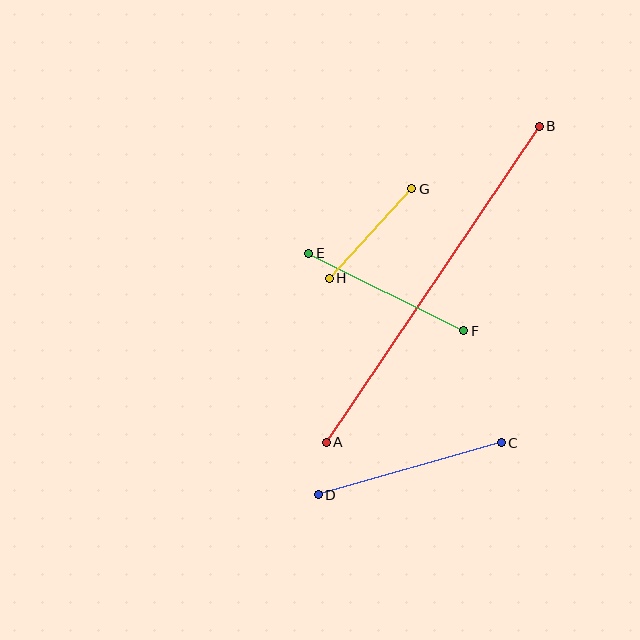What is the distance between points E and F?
The distance is approximately 173 pixels.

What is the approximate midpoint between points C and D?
The midpoint is at approximately (410, 469) pixels.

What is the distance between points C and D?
The distance is approximately 191 pixels.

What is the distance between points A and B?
The distance is approximately 381 pixels.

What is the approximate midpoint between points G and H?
The midpoint is at approximately (370, 233) pixels.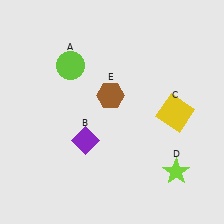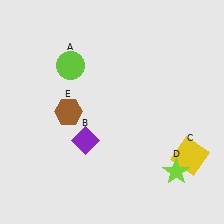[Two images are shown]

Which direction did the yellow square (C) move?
The yellow square (C) moved down.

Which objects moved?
The objects that moved are: the yellow square (C), the brown hexagon (E).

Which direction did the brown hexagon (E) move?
The brown hexagon (E) moved left.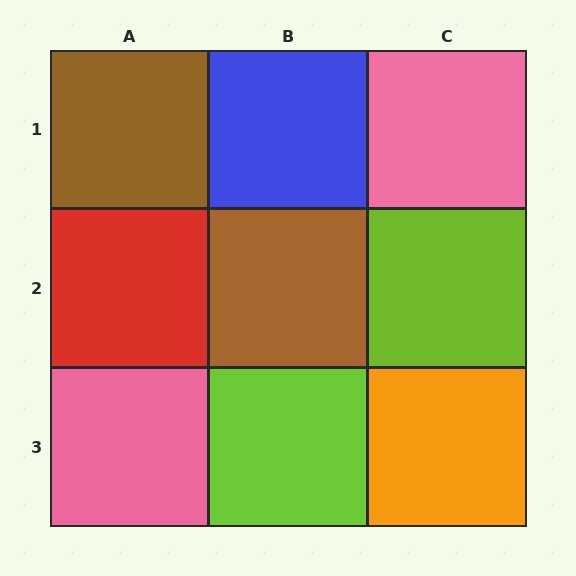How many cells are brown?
2 cells are brown.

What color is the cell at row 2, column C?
Lime.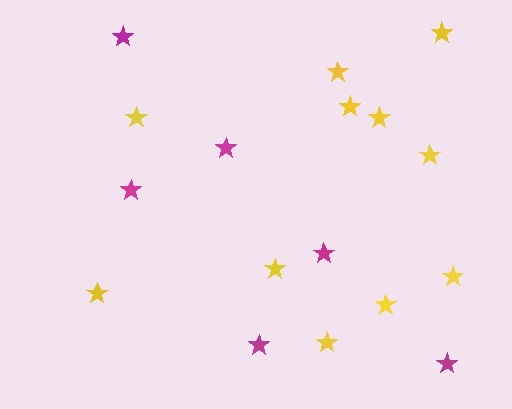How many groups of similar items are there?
There are 2 groups: one group of yellow stars (11) and one group of magenta stars (6).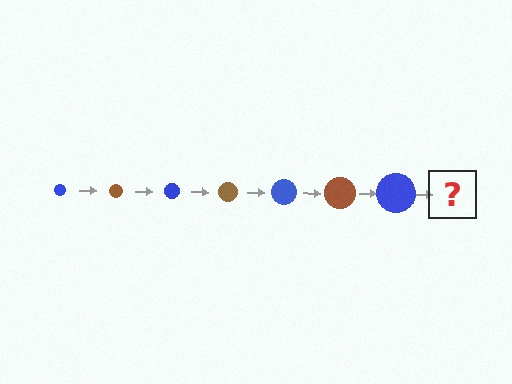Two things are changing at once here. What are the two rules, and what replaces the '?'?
The two rules are that the circle grows larger each step and the color cycles through blue and brown. The '?' should be a brown circle, larger than the previous one.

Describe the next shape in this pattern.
It should be a brown circle, larger than the previous one.